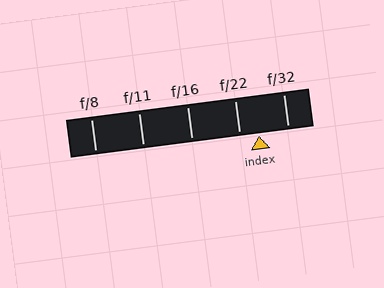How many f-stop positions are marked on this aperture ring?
There are 5 f-stop positions marked.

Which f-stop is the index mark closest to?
The index mark is closest to f/22.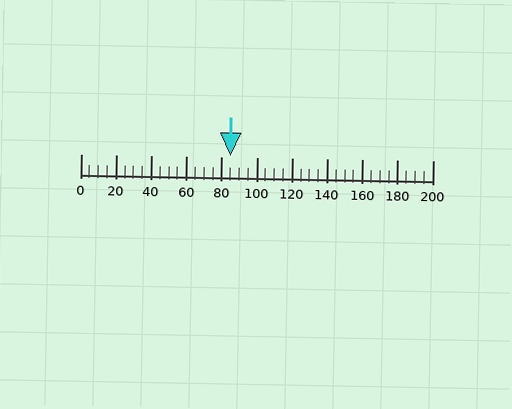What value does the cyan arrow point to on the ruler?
The cyan arrow points to approximately 85.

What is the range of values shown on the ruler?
The ruler shows values from 0 to 200.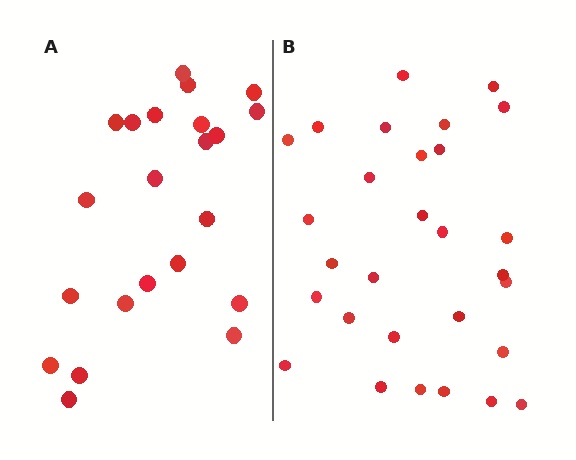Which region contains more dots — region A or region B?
Region B (the right region) has more dots.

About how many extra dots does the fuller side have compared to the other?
Region B has roughly 8 or so more dots than region A.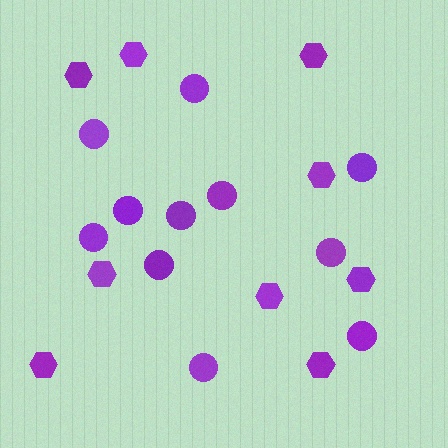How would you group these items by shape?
There are 2 groups: one group of hexagons (9) and one group of circles (11).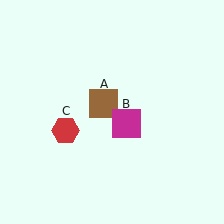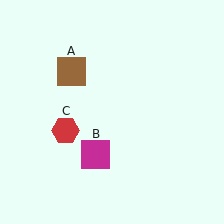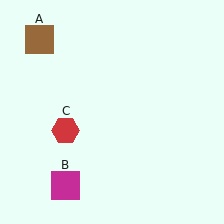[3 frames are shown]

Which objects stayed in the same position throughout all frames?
Red hexagon (object C) remained stationary.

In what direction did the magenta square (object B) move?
The magenta square (object B) moved down and to the left.